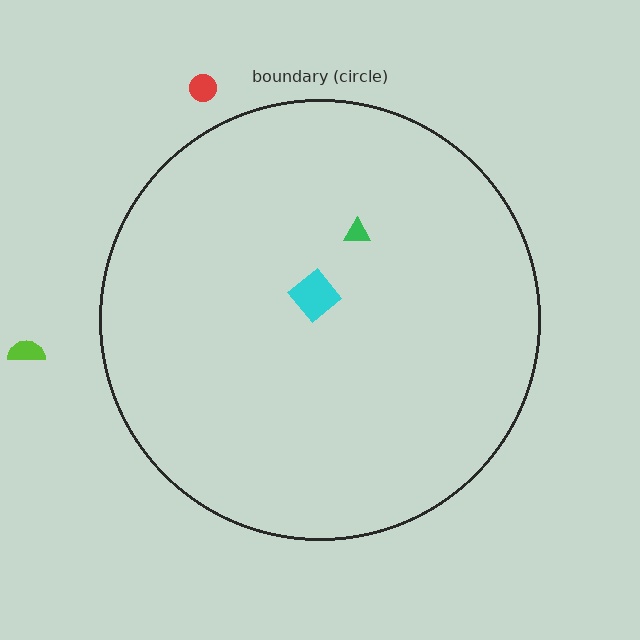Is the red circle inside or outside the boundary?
Outside.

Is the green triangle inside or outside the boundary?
Inside.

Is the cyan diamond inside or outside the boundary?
Inside.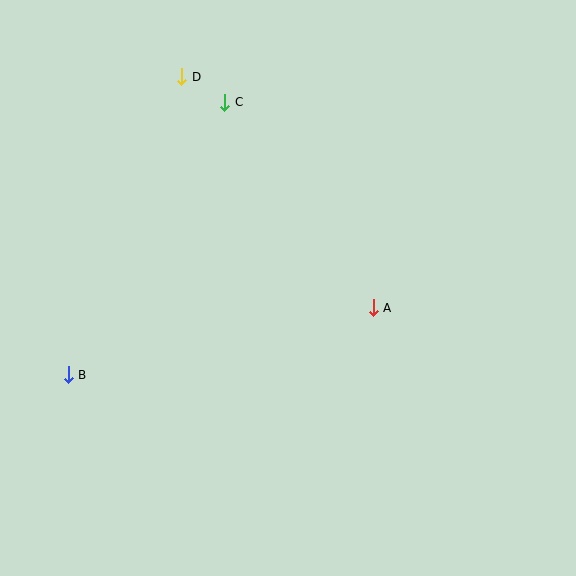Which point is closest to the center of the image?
Point A at (373, 308) is closest to the center.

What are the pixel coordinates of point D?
Point D is at (182, 77).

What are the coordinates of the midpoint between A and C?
The midpoint between A and C is at (299, 205).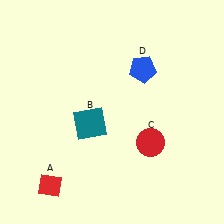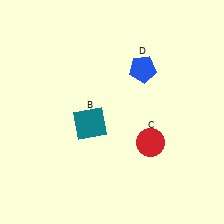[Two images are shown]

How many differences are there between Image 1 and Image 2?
There is 1 difference between the two images.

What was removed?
The red diamond (A) was removed in Image 2.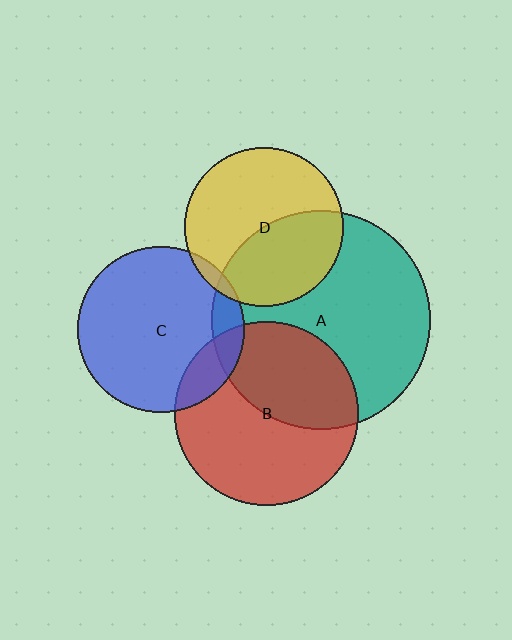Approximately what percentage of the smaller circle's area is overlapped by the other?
Approximately 40%.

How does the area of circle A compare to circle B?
Approximately 1.4 times.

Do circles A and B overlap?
Yes.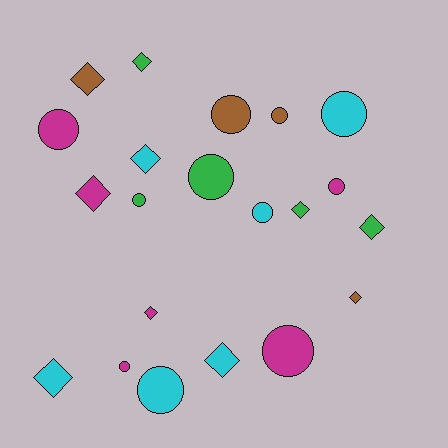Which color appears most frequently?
Magenta, with 6 objects.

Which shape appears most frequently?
Circle, with 11 objects.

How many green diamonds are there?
There are 3 green diamonds.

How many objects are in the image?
There are 21 objects.